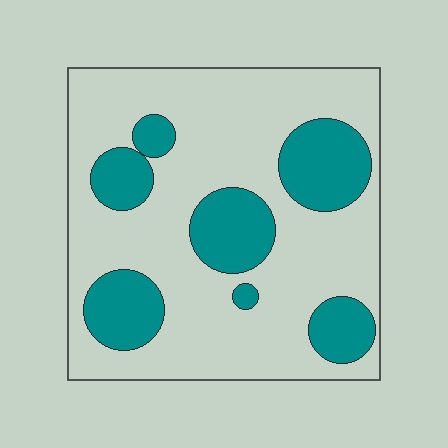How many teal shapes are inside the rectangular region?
7.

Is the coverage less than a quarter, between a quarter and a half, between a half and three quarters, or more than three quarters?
Between a quarter and a half.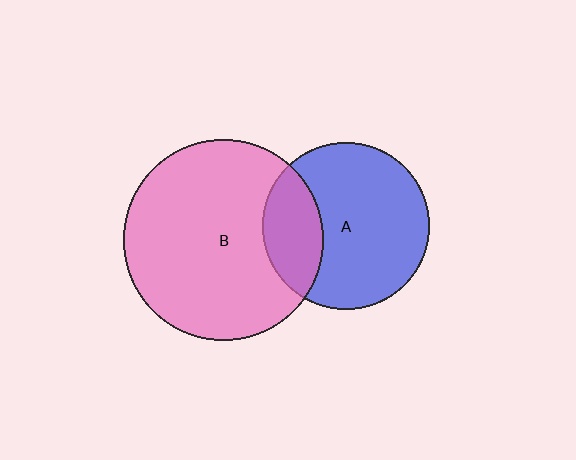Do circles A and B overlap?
Yes.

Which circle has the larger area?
Circle B (pink).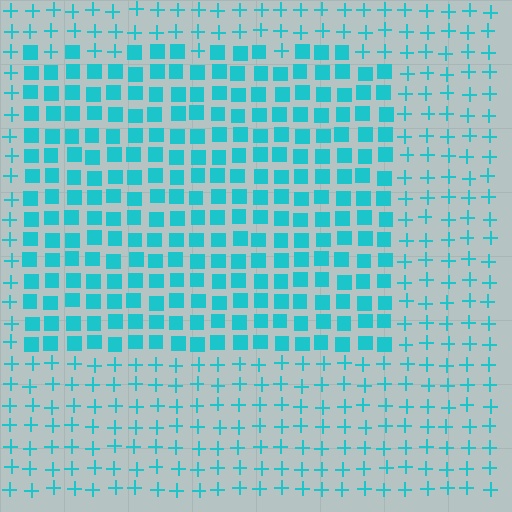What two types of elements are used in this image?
The image uses squares inside the rectangle region and plus signs outside it.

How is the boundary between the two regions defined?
The boundary is defined by a change in element shape: squares inside vs. plus signs outside. All elements share the same color and spacing.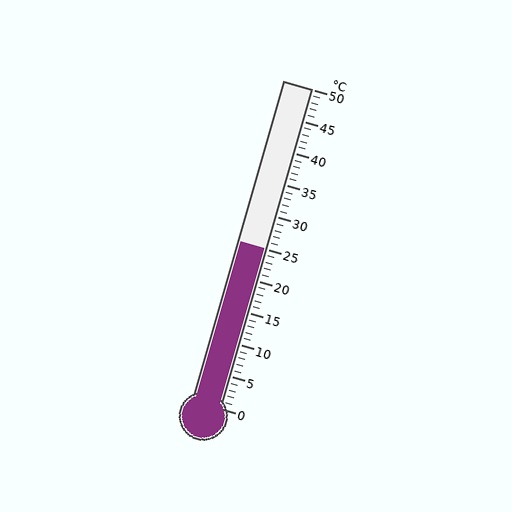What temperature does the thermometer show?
The thermometer shows approximately 25°C.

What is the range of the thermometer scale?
The thermometer scale ranges from 0°C to 50°C.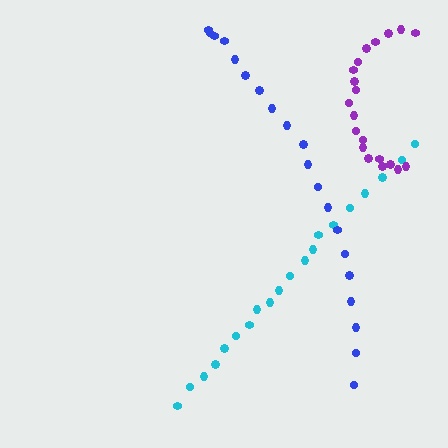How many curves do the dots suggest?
There are 3 distinct paths.